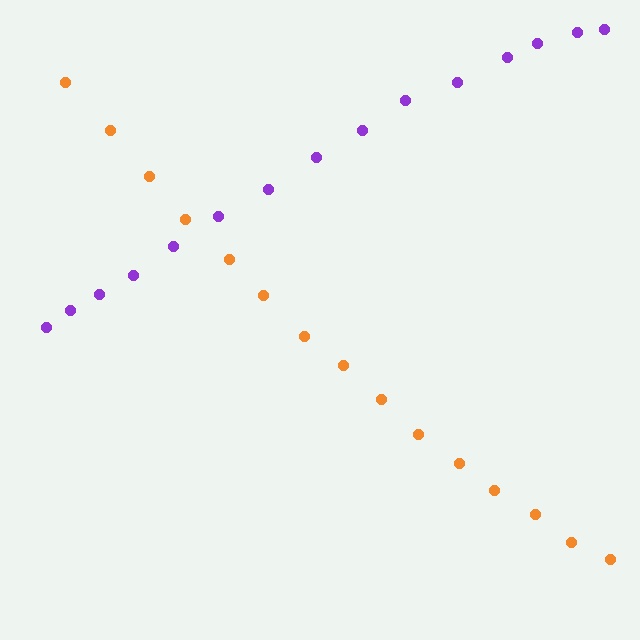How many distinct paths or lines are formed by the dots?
There are 2 distinct paths.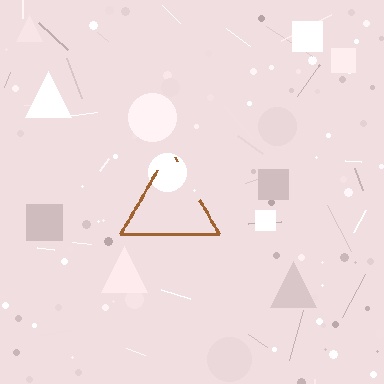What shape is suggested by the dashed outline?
The dashed outline suggests a triangle.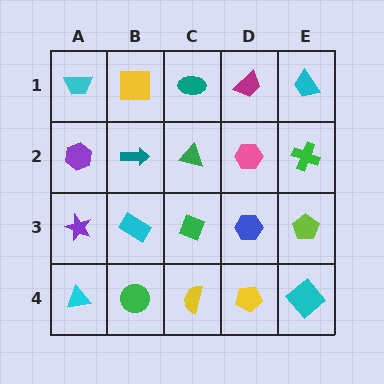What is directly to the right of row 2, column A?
A teal arrow.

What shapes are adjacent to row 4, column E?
A lime pentagon (row 3, column E), a yellow pentagon (row 4, column D).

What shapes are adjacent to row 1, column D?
A pink hexagon (row 2, column D), a teal ellipse (row 1, column C), a cyan trapezoid (row 1, column E).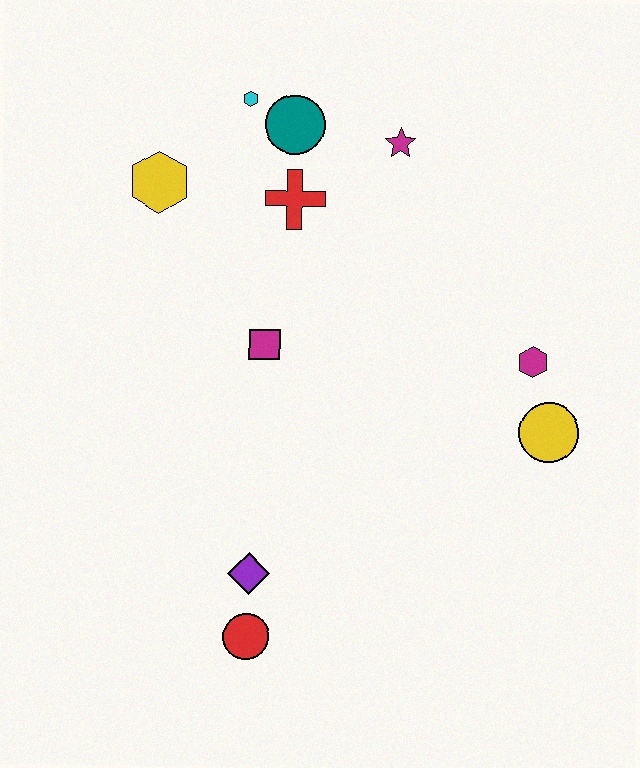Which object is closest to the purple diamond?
The red circle is closest to the purple diamond.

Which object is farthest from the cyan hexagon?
The red circle is farthest from the cyan hexagon.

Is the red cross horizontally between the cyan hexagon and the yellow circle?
Yes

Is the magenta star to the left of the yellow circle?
Yes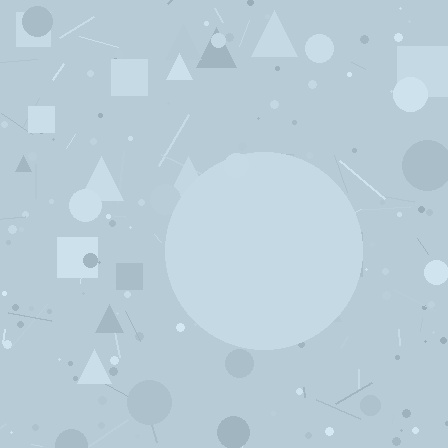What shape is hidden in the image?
A circle is hidden in the image.